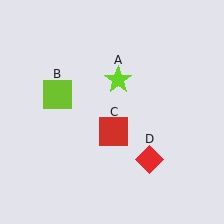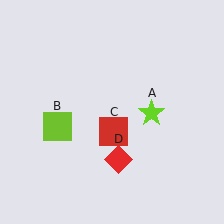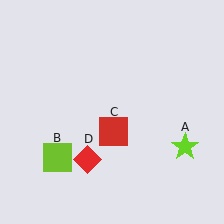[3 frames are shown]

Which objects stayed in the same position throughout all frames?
Red square (object C) remained stationary.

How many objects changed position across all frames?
3 objects changed position: lime star (object A), lime square (object B), red diamond (object D).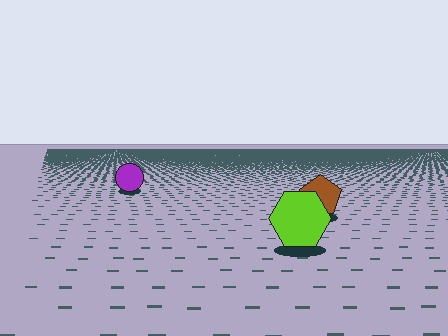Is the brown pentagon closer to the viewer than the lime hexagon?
No. The lime hexagon is closer — you can tell from the texture gradient: the ground texture is coarser near it.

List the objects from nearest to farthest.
From nearest to farthest: the lime hexagon, the brown pentagon, the purple circle.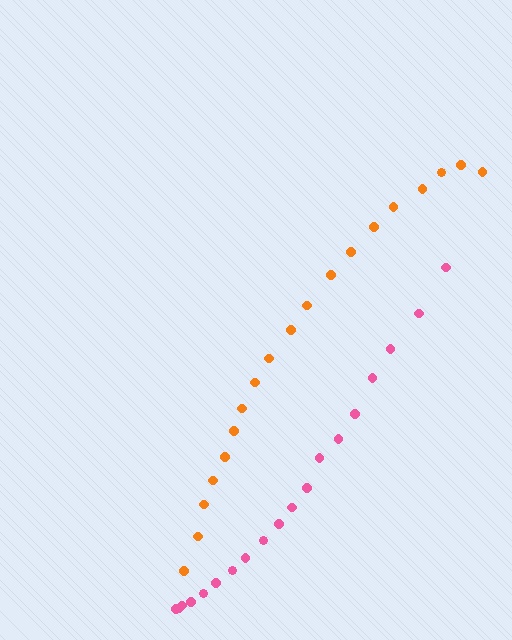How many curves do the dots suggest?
There are 2 distinct paths.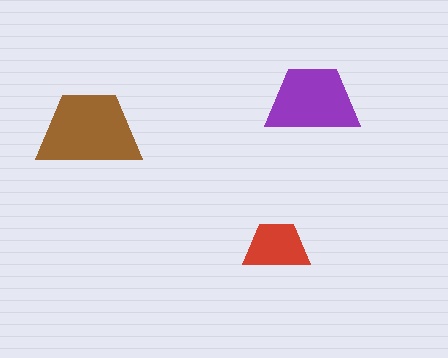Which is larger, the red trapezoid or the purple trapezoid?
The purple one.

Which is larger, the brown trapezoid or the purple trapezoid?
The brown one.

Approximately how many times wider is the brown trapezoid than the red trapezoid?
About 1.5 times wider.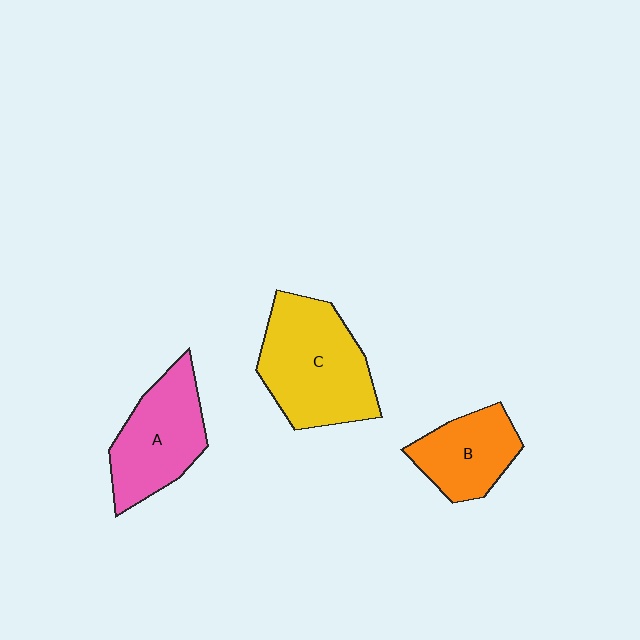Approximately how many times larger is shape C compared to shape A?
Approximately 1.3 times.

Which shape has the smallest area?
Shape B (orange).